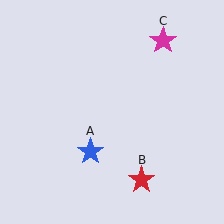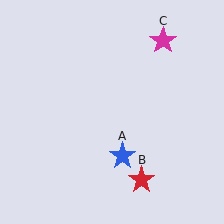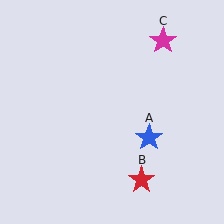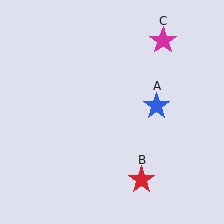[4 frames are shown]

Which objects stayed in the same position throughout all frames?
Red star (object B) and magenta star (object C) remained stationary.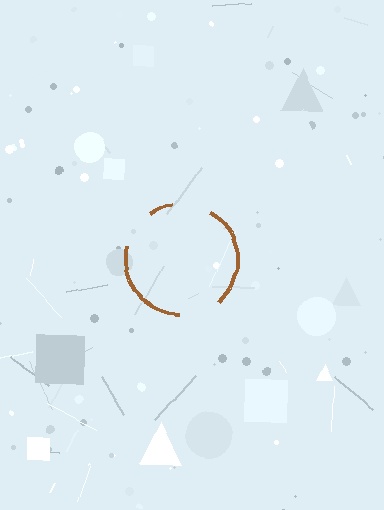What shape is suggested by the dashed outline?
The dashed outline suggests a circle.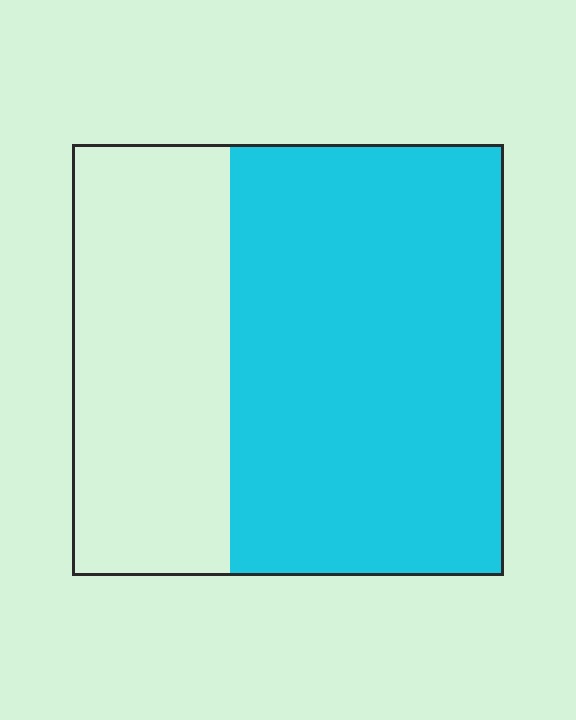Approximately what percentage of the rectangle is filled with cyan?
Approximately 65%.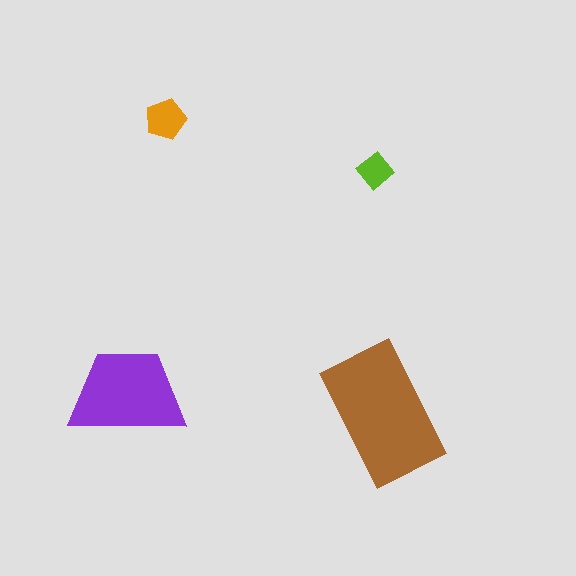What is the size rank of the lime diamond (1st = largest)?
4th.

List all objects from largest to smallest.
The brown rectangle, the purple trapezoid, the orange pentagon, the lime diamond.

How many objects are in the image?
There are 4 objects in the image.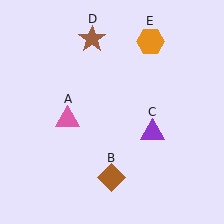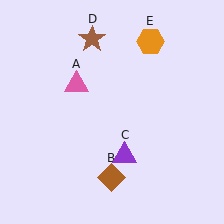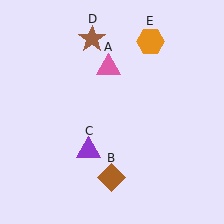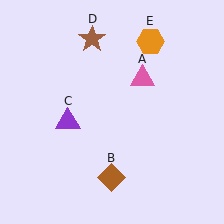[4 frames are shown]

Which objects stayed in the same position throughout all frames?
Brown diamond (object B) and brown star (object D) and orange hexagon (object E) remained stationary.